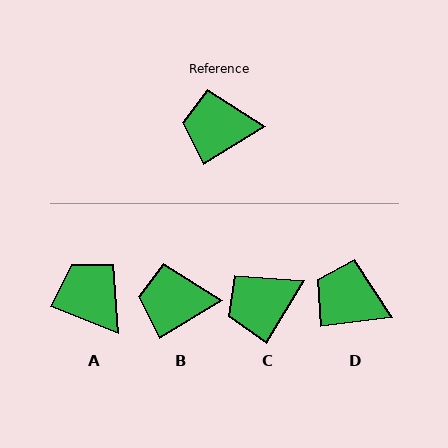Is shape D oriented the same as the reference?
No, it is off by about 24 degrees.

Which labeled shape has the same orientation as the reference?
B.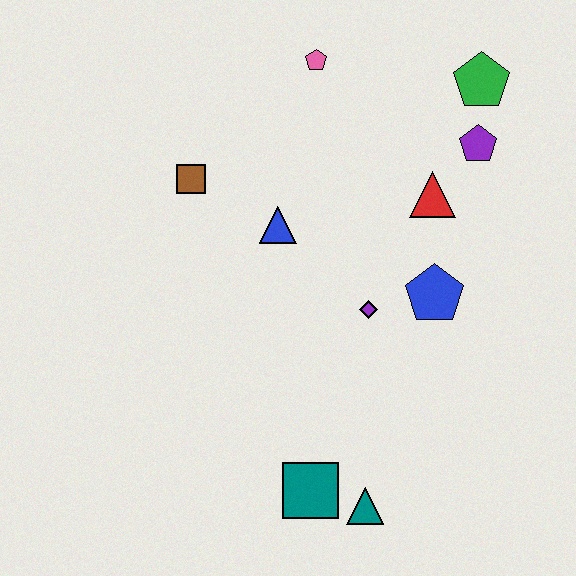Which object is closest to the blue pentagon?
The purple diamond is closest to the blue pentagon.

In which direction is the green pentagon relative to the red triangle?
The green pentagon is above the red triangle.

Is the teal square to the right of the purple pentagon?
No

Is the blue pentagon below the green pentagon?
Yes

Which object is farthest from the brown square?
The teal triangle is farthest from the brown square.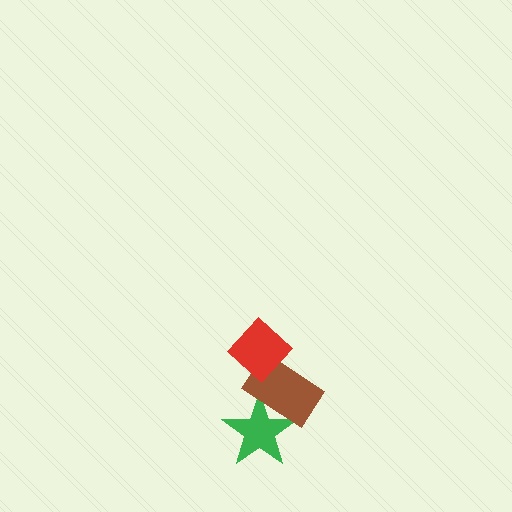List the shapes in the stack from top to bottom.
From top to bottom: the red diamond, the brown rectangle, the green star.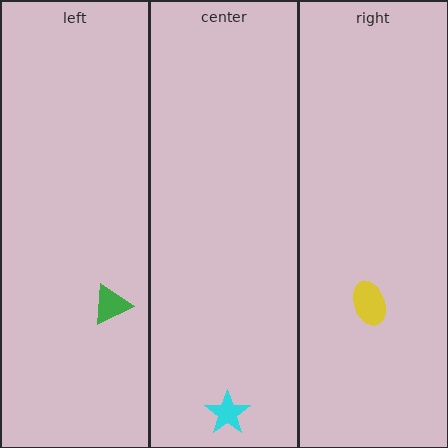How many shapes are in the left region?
1.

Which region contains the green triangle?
The left region.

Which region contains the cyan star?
The center region.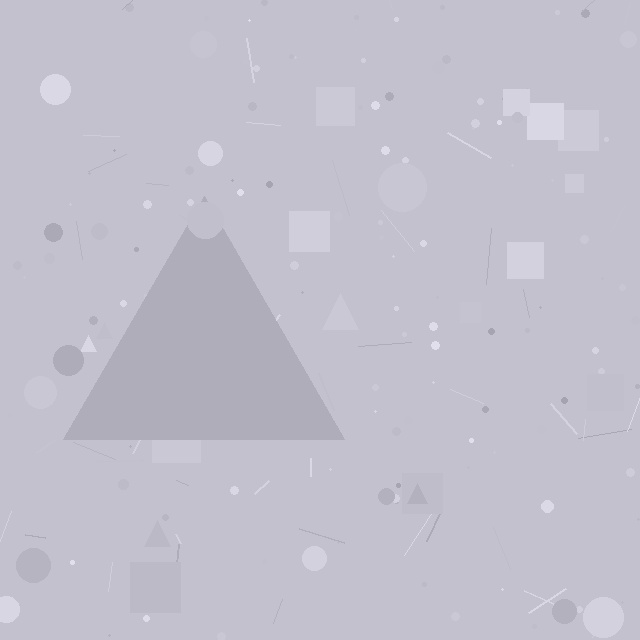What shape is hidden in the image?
A triangle is hidden in the image.